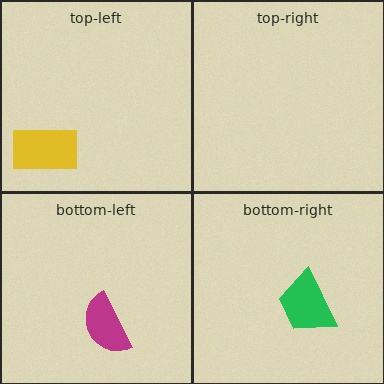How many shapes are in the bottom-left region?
1.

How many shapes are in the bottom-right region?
1.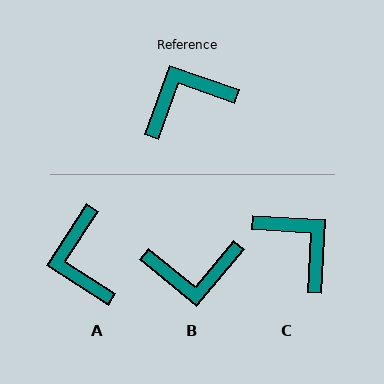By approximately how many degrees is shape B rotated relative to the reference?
Approximately 160 degrees counter-clockwise.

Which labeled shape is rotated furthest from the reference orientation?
B, about 160 degrees away.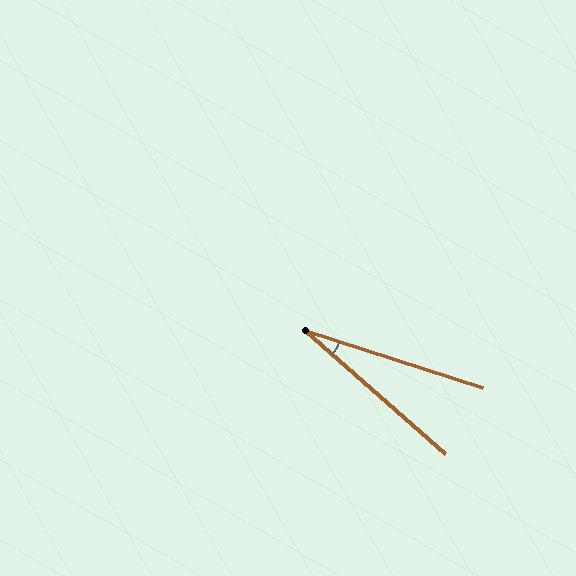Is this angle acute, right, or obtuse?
It is acute.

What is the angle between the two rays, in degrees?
Approximately 24 degrees.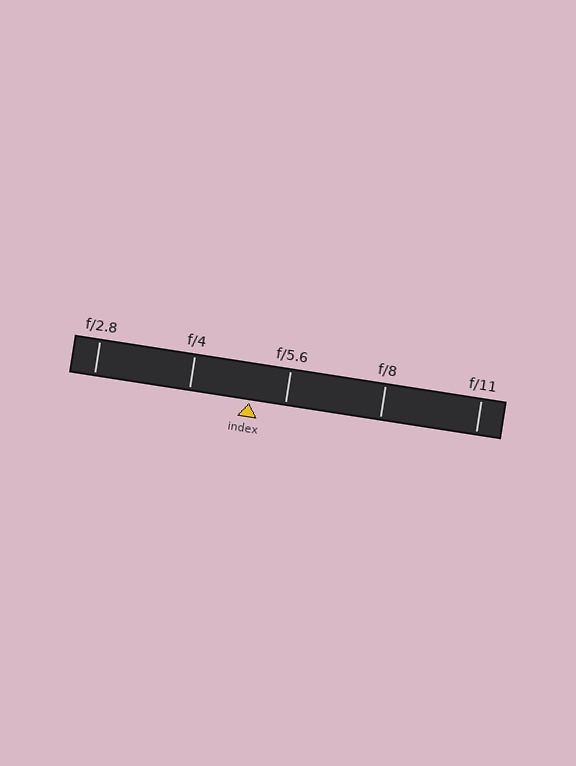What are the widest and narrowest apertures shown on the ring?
The widest aperture shown is f/2.8 and the narrowest is f/11.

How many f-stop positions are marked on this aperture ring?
There are 5 f-stop positions marked.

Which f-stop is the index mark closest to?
The index mark is closest to f/5.6.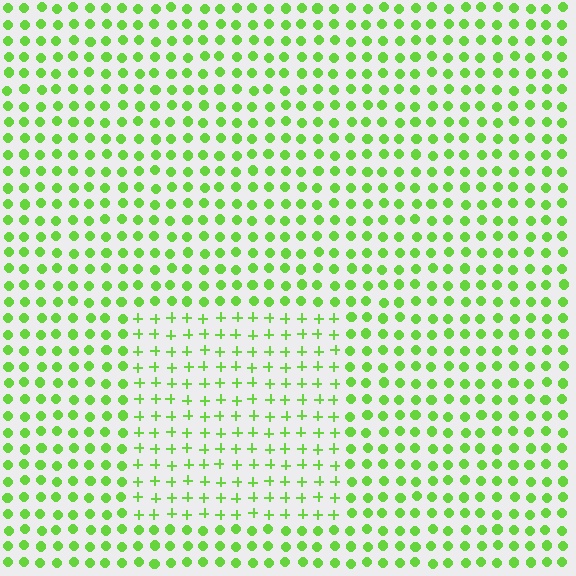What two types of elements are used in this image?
The image uses plus signs inside the rectangle region and circles outside it.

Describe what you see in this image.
The image is filled with small lime elements arranged in a uniform grid. A rectangle-shaped region contains plus signs, while the surrounding area contains circles. The boundary is defined purely by the change in element shape.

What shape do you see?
I see a rectangle.